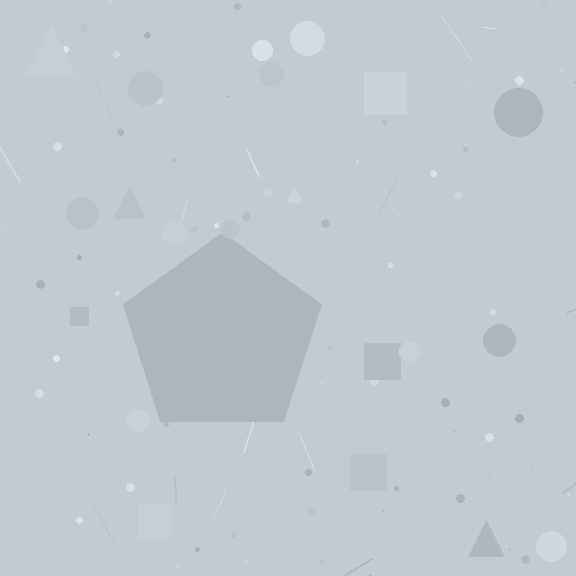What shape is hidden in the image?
A pentagon is hidden in the image.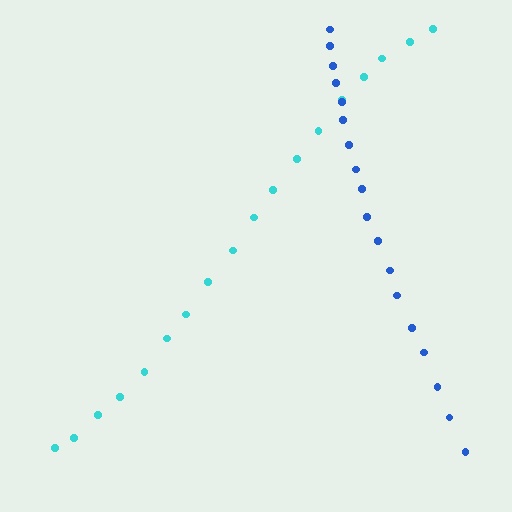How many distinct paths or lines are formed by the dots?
There are 2 distinct paths.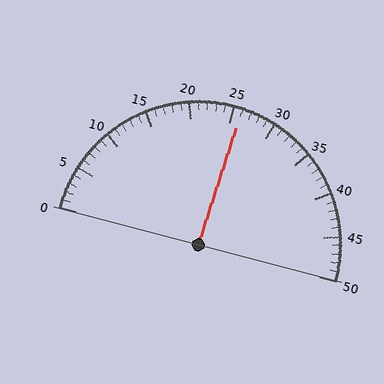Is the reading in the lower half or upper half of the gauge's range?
The reading is in the upper half of the range (0 to 50).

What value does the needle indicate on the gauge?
The needle indicates approximately 26.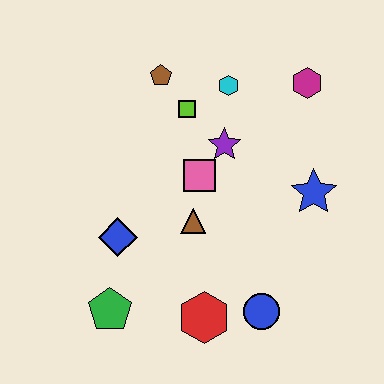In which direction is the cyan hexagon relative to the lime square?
The cyan hexagon is to the right of the lime square.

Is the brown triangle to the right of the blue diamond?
Yes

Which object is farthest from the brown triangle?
The magenta hexagon is farthest from the brown triangle.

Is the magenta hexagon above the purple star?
Yes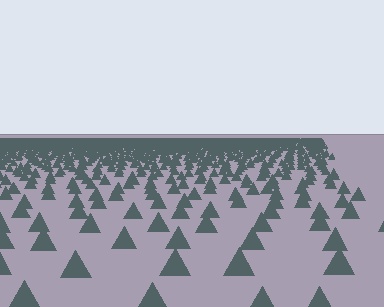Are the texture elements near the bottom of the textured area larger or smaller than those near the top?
Larger. Near the bottom, elements are closer to the viewer and appear at a bigger on-screen size.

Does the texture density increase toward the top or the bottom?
Density increases toward the top.